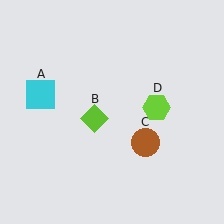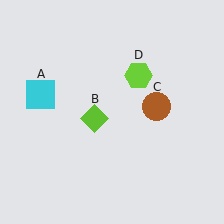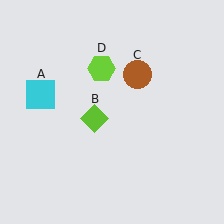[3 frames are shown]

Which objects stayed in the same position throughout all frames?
Cyan square (object A) and lime diamond (object B) remained stationary.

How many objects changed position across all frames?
2 objects changed position: brown circle (object C), lime hexagon (object D).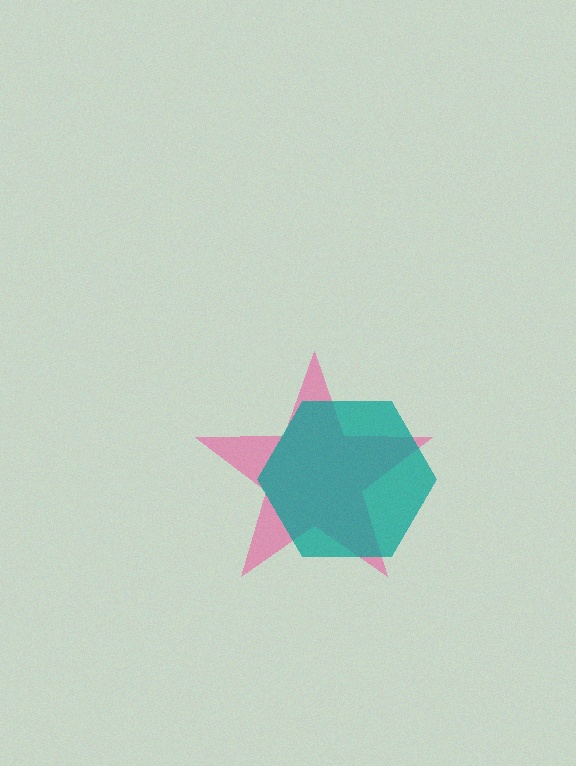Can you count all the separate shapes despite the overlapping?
Yes, there are 2 separate shapes.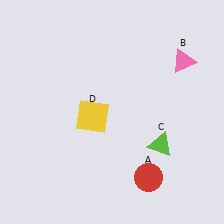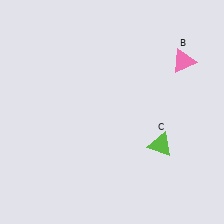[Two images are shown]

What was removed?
The yellow square (D), the red circle (A) were removed in Image 2.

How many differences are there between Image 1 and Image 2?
There are 2 differences between the two images.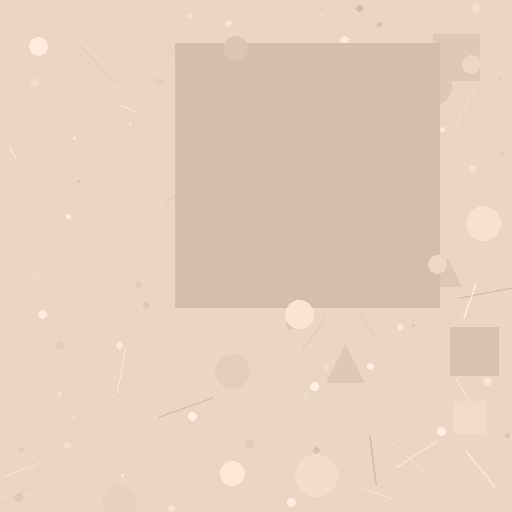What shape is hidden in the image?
A square is hidden in the image.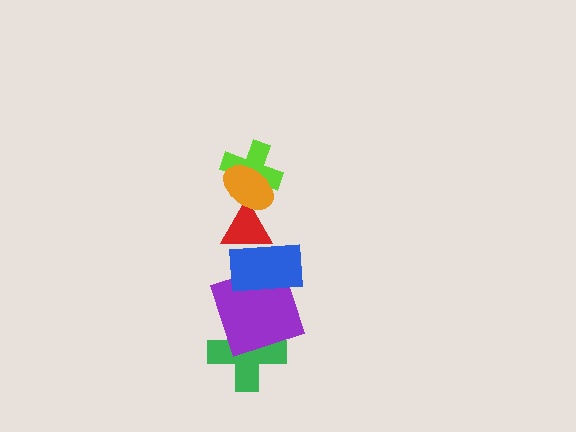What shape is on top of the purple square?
The blue rectangle is on top of the purple square.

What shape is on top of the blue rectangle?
The red triangle is on top of the blue rectangle.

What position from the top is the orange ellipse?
The orange ellipse is 1st from the top.